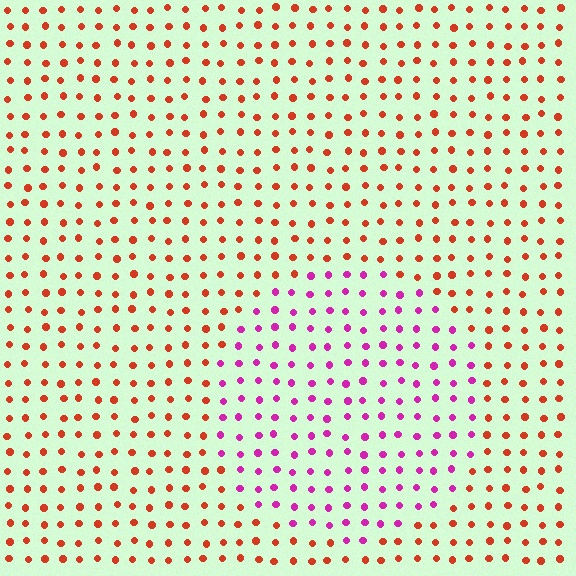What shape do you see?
I see a circle.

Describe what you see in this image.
The image is filled with small red elements in a uniform arrangement. A circle-shaped region is visible where the elements are tinted to a slightly different hue, forming a subtle color boundary.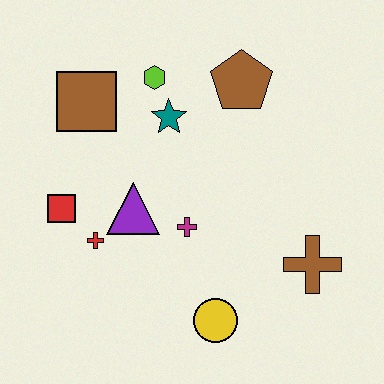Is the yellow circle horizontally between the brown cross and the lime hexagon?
Yes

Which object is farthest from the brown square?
The brown cross is farthest from the brown square.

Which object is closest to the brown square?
The lime hexagon is closest to the brown square.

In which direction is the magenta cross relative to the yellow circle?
The magenta cross is above the yellow circle.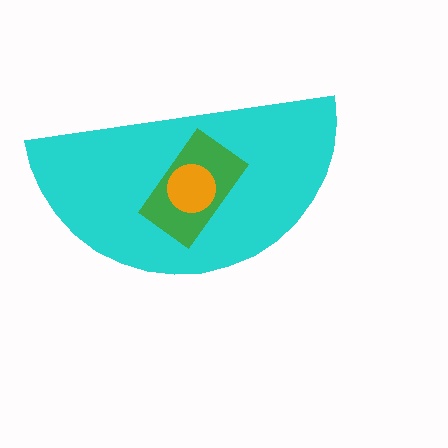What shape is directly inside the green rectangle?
The orange circle.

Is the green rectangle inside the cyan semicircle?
Yes.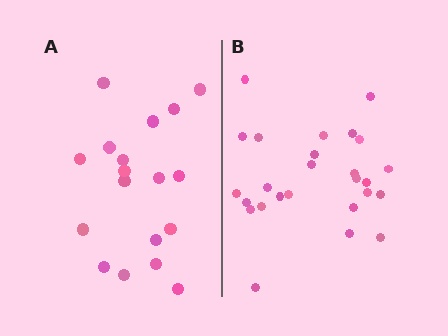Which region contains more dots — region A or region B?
Region B (the right region) has more dots.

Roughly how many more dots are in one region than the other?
Region B has roughly 8 or so more dots than region A.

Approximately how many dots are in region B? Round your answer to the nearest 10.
About 30 dots. (The exact count is 26, which rounds to 30.)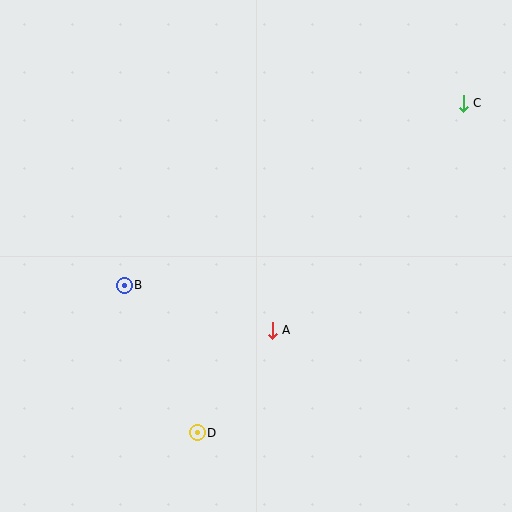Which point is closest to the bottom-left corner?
Point D is closest to the bottom-left corner.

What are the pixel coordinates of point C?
Point C is at (463, 103).